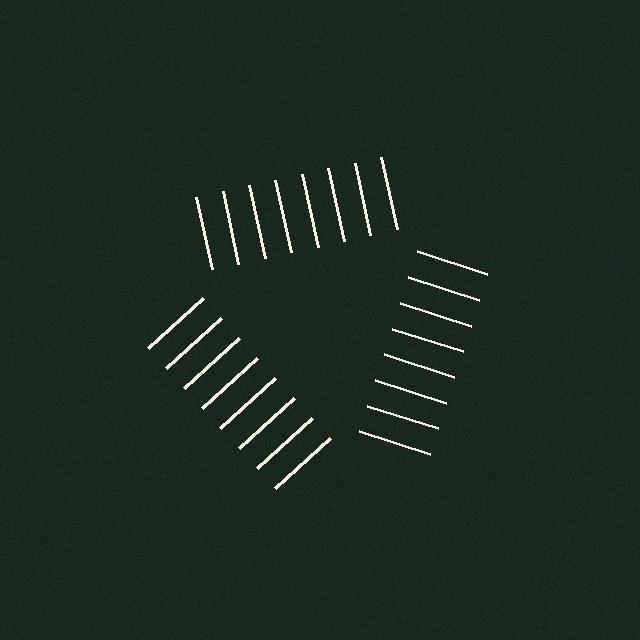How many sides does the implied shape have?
3 sides — the line-ends trace a triangle.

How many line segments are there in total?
24 — 8 along each of the 3 edges.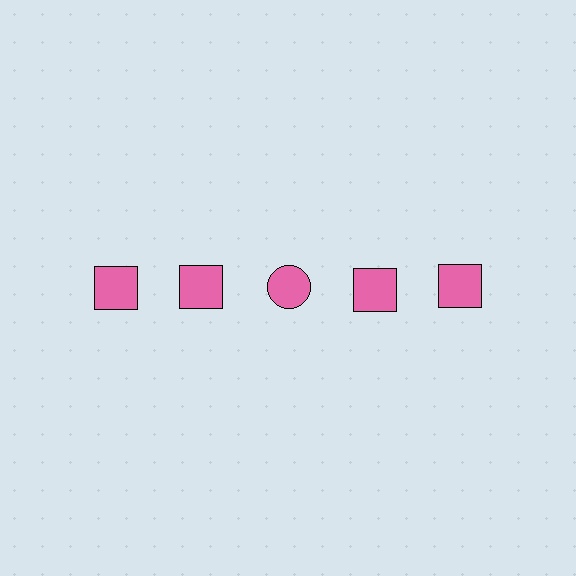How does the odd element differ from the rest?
It has a different shape: circle instead of square.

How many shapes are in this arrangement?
There are 5 shapes arranged in a grid pattern.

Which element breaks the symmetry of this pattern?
The pink circle in the top row, center column breaks the symmetry. All other shapes are pink squares.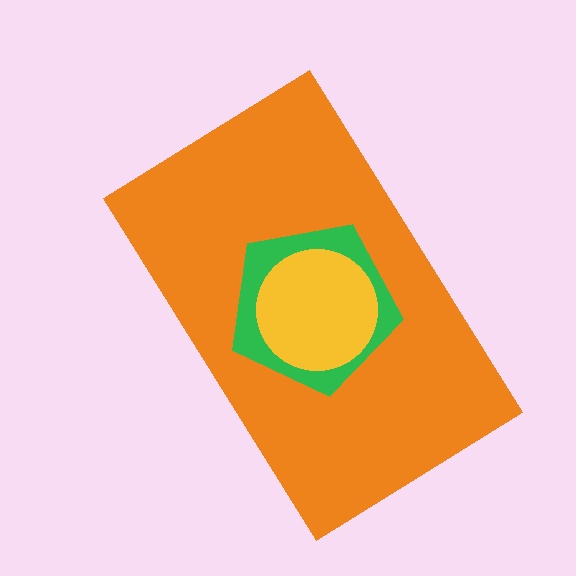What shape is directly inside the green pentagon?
The yellow circle.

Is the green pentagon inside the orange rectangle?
Yes.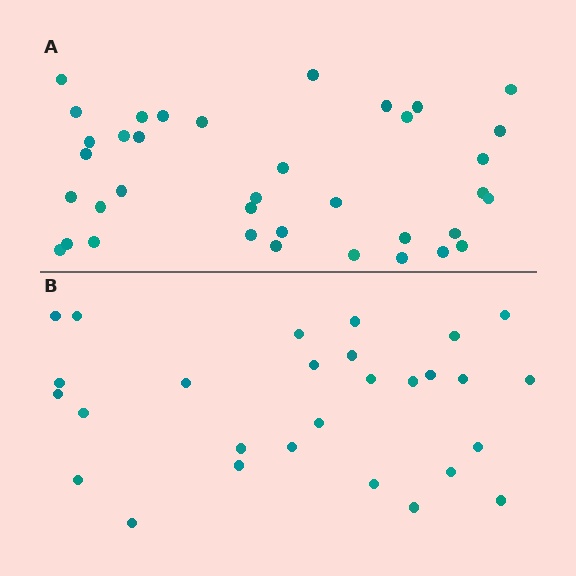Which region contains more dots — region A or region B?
Region A (the top region) has more dots.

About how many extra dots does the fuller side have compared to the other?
Region A has roughly 8 or so more dots than region B.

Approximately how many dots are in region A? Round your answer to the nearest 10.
About 40 dots. (The exact count is 37, which rounds to 40.)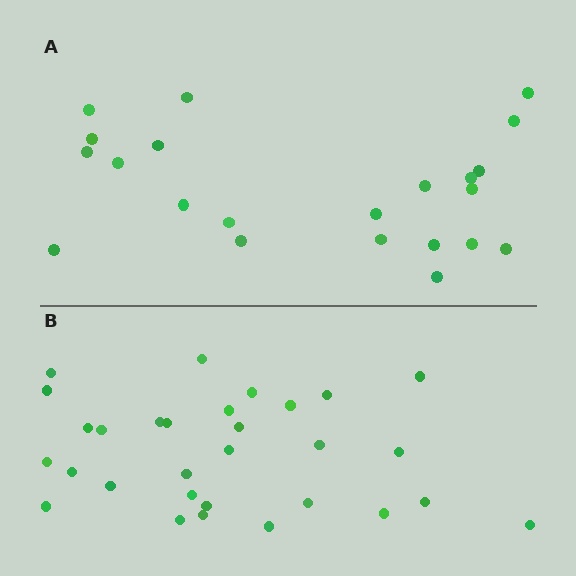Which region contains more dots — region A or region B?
Region B (the bottom region) has more dots.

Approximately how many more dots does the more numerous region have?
Region B has roughly 8 or so more dots than region A.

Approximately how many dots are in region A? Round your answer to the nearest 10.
About 20 dots. (The exact count is 22, which rounds to 20.)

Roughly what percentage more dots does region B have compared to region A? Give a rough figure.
About 35% more.